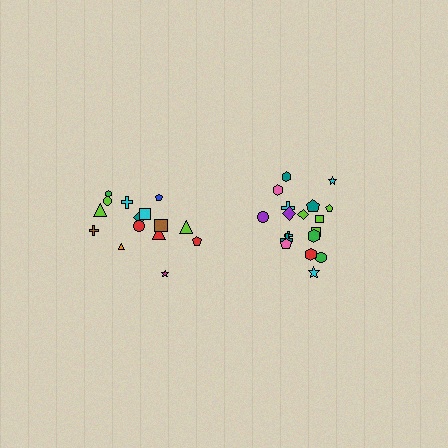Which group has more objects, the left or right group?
The right group.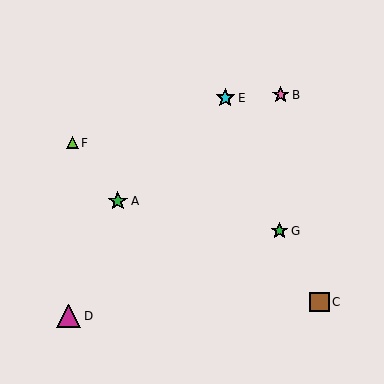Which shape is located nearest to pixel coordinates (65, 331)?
The magenta triangle (labeled D) at (69, 316) is nearest to that location.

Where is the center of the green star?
The center of the green star is at (279, 231).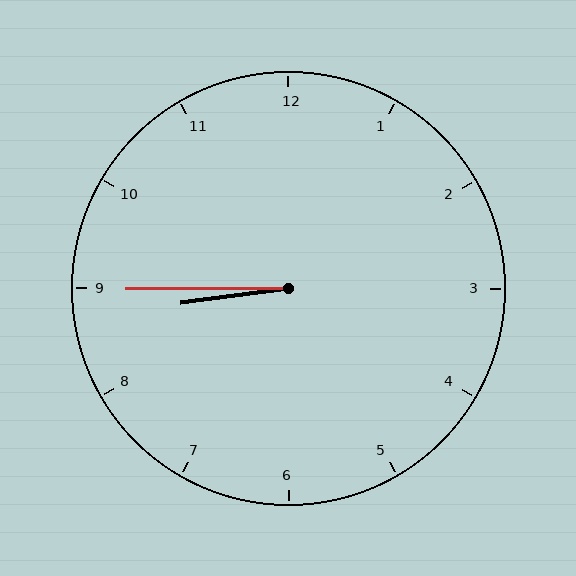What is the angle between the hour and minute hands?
Approximately 8 degrees.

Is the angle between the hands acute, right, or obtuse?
It is acute.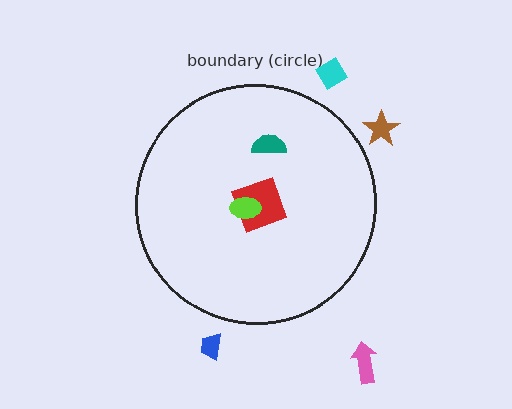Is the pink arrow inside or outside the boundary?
Outside.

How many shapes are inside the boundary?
3 inside, 4 outside.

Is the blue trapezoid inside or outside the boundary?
Outside.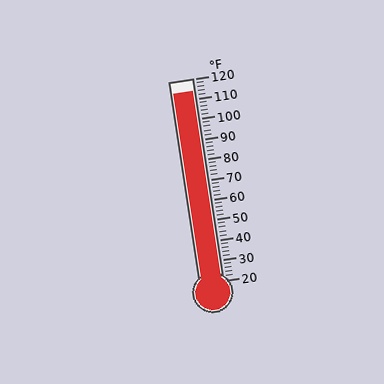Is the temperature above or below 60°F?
The temperature is above 60°F.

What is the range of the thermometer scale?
The thermometer scale ranges from 20°F to 120°F.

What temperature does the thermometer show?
The thermometer shows approximately 114°F.